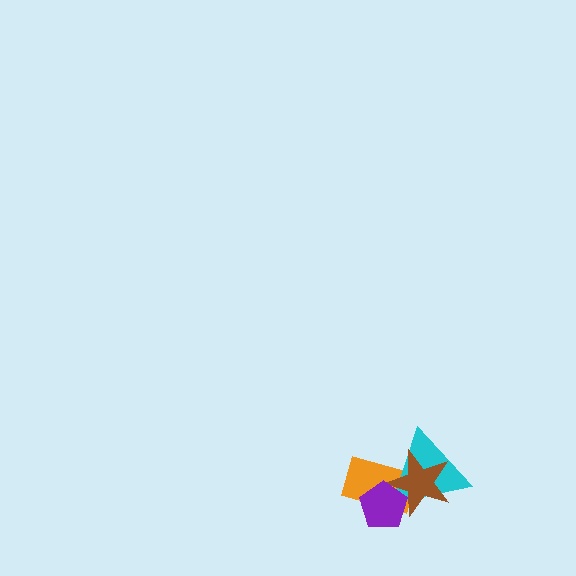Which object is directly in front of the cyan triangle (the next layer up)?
The brown star is directly in front of the cyan triangle.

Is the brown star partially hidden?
Yes, it is partially covered by another shape.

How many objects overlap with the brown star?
3 objects overlap with the brown star.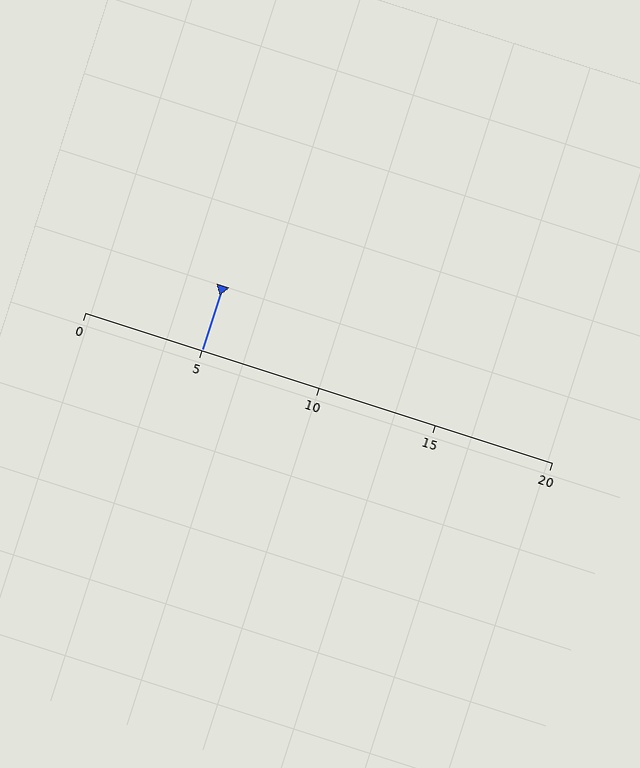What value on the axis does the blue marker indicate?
The marker indicates approximately 5.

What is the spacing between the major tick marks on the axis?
The major ticks are spaced 5 apart.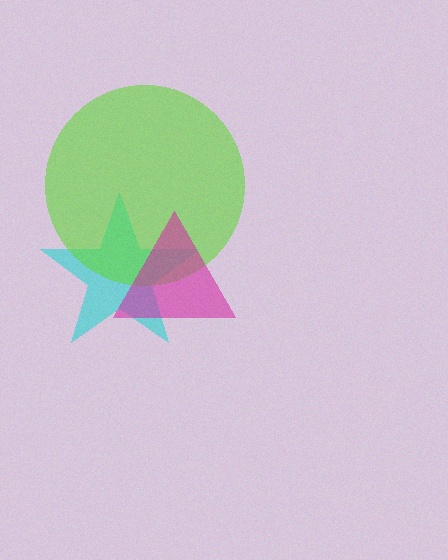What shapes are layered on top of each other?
The layered shapes are: a cyan star, a lime circle, a magenta triangle.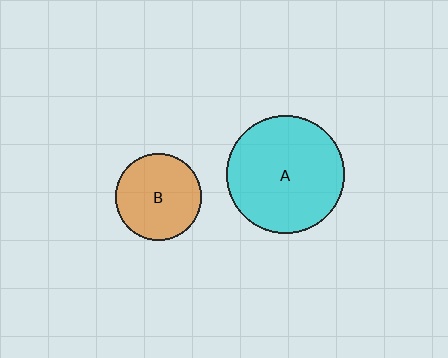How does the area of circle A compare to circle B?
Approximately 1.9 times.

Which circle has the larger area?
Circle A (cyan).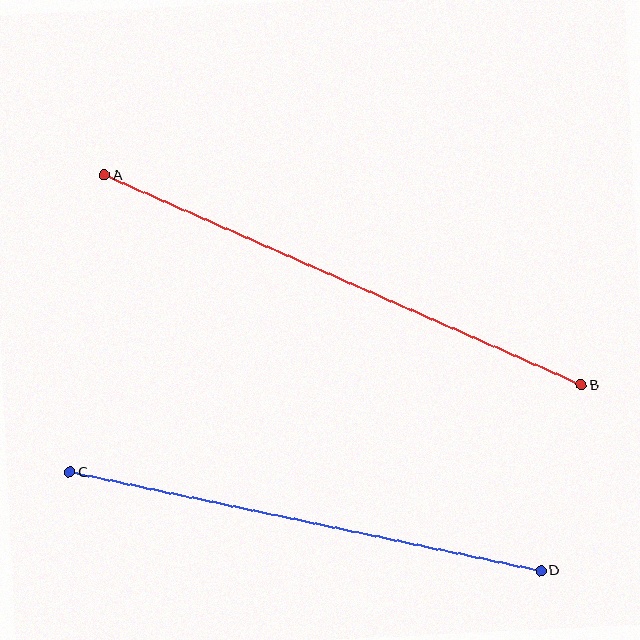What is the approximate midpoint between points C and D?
The midpoint is at approximately (305, 522) pixels.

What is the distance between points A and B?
The distance is approximately 521 pixels.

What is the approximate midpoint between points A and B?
The midpoint is at approximately (343, 280) pixels.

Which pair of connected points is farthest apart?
Points A and B are farthest apart.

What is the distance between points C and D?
The distance is approximately 481 pixels.